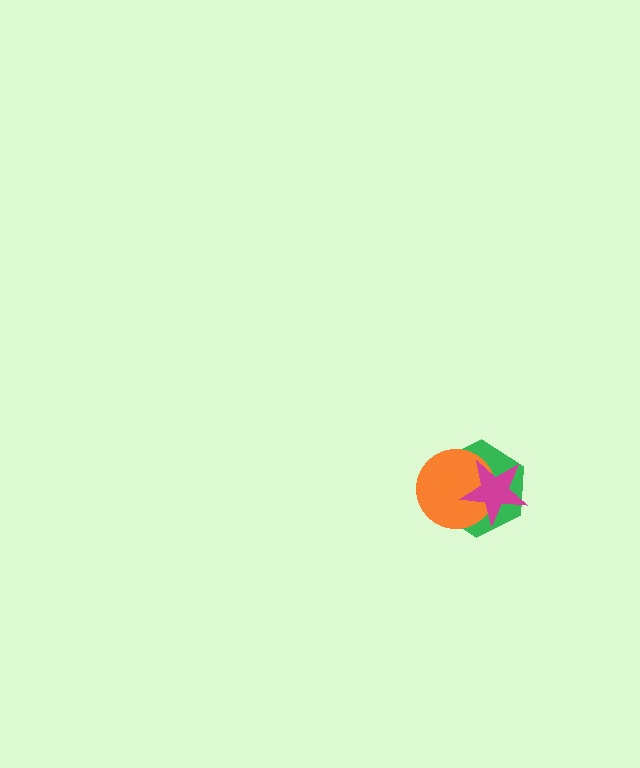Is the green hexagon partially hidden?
Yes, it is partially covered by another shape.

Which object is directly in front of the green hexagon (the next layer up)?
The orange circle is directly in front of the green hexagon.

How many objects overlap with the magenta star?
2 objects overlap with the magenta star.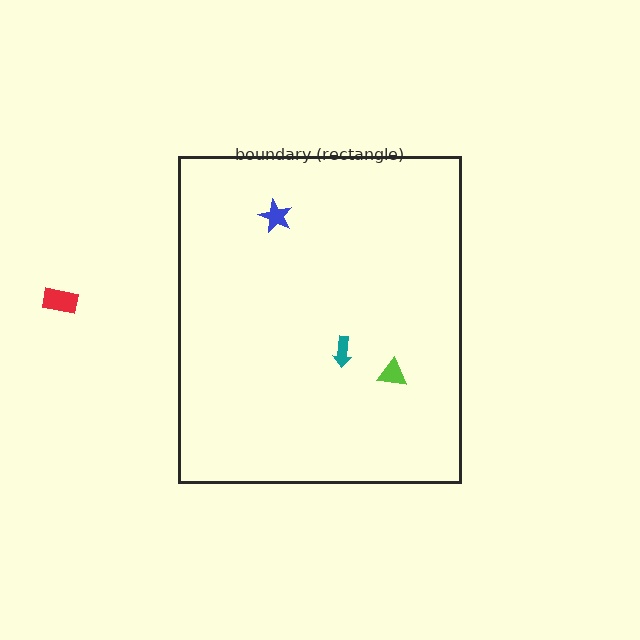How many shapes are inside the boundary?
3 inside, 1 outside.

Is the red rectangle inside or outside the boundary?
Outside.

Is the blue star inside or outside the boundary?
Inside.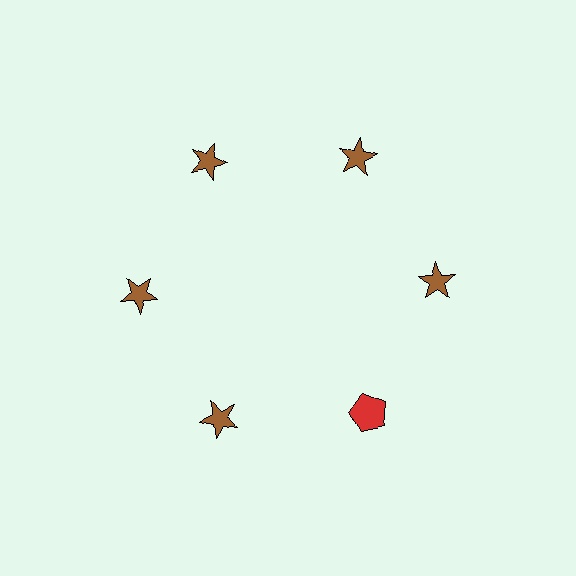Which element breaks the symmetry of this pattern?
The red pentagon at roughly the 5 o'clock position breaks the symmetry. All other shapes are brown stars.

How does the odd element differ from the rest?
It differs in both color (red instead of brown) and shape (pentagon instead of star).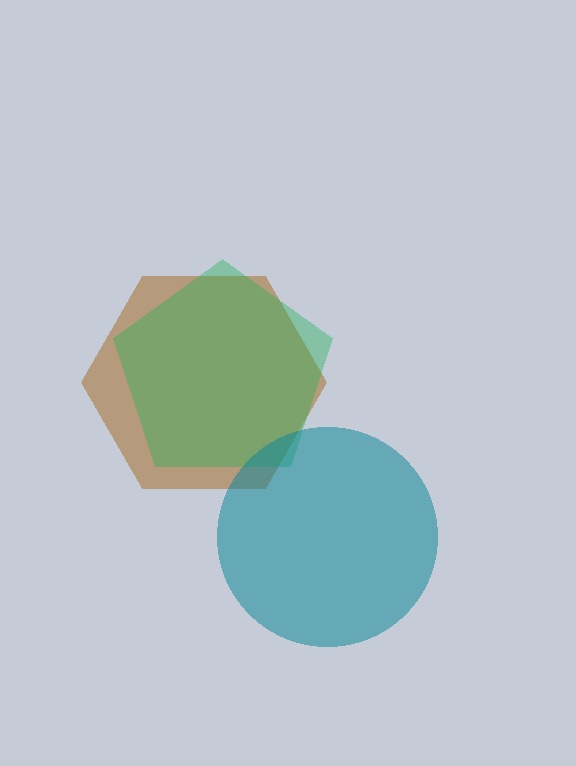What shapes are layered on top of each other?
The layered shapes are: a brown hexagon, a green pentagon, a teal circle.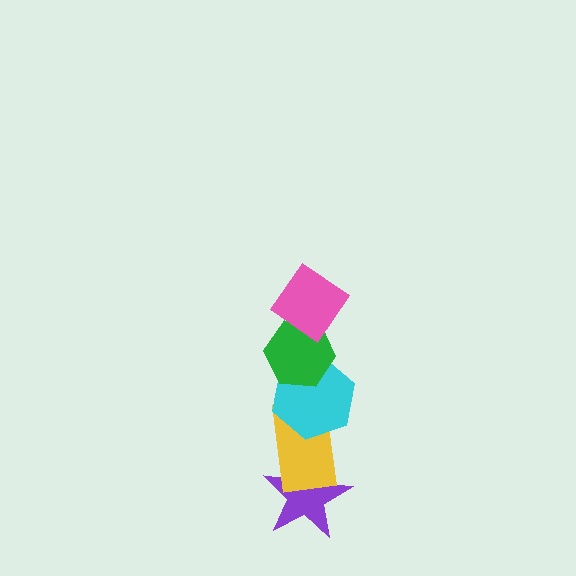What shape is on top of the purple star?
The yellow rectangle is on top of the purple star.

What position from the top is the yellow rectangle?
The yellow rectangle is 4th from the top.